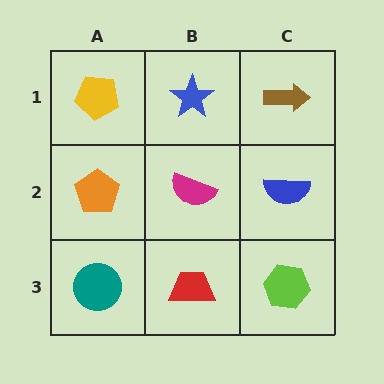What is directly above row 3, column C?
A blue semicircle.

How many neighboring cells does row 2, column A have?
3.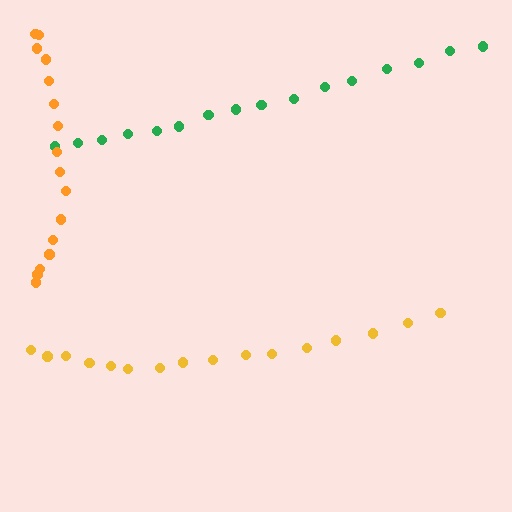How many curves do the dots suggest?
There are 3 distinct paths.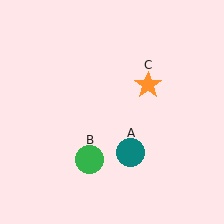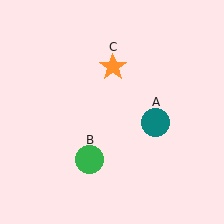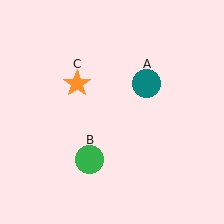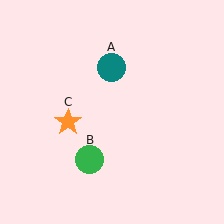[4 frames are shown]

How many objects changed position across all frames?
2 objects changed position: teal circle (object A), orange star (object C).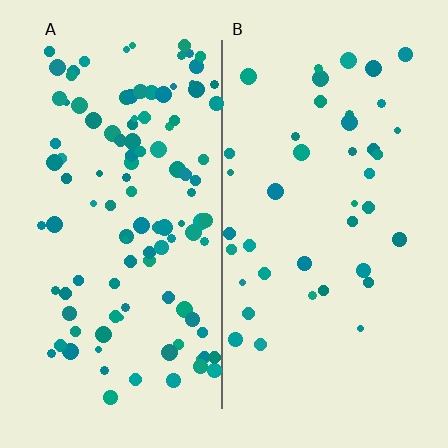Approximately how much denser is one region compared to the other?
Approximately 2.8× — region A over region B.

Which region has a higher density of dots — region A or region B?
A (the left).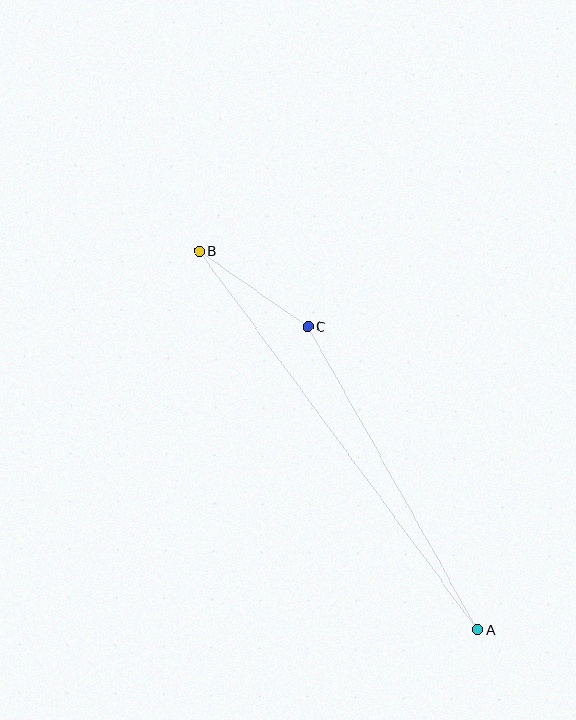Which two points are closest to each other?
Points B and C are closest to each other.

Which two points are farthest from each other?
Points A and B are farthest from each other.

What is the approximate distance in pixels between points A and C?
The distance between A and C is approximately 347 pixels.